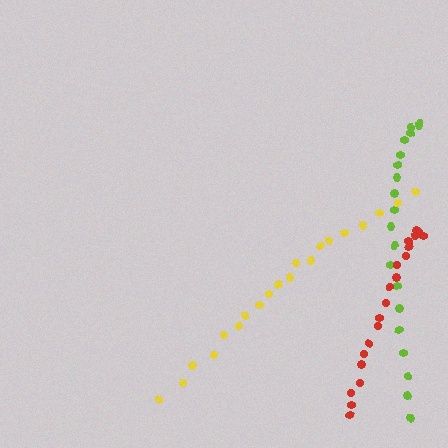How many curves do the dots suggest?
There are 3 distinct paths.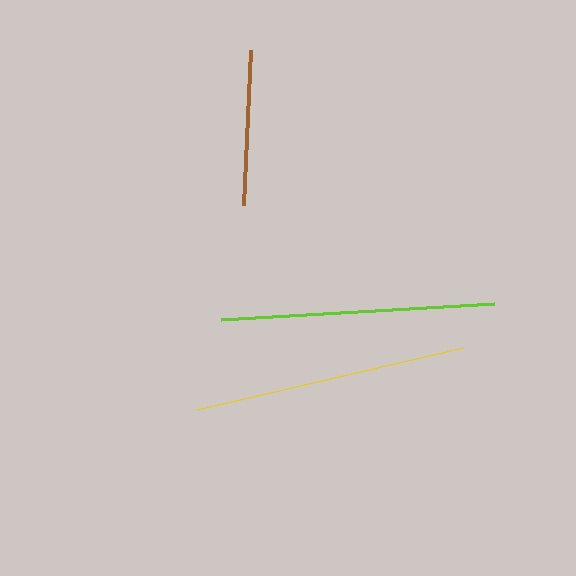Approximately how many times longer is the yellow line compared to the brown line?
The yellow line is approximately 1.8 times the length of the brown line.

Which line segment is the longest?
The lime line is the longest at approximately 274 pixels.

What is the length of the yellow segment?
The yellow segment is approximately 273 pixels long.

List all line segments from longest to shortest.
From longest to shortest: lime, yellow, brown.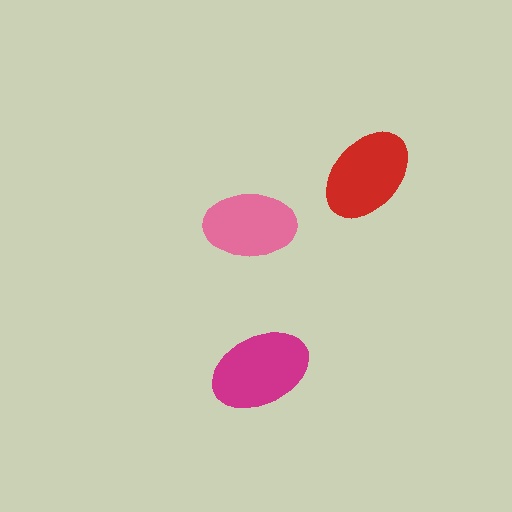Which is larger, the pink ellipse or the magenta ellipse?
The magenta one.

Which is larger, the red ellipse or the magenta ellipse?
The magenta one.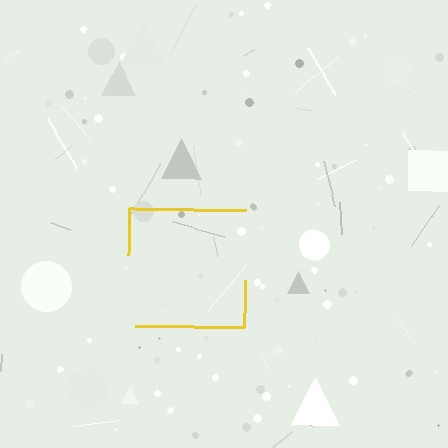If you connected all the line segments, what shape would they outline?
They would outline a square.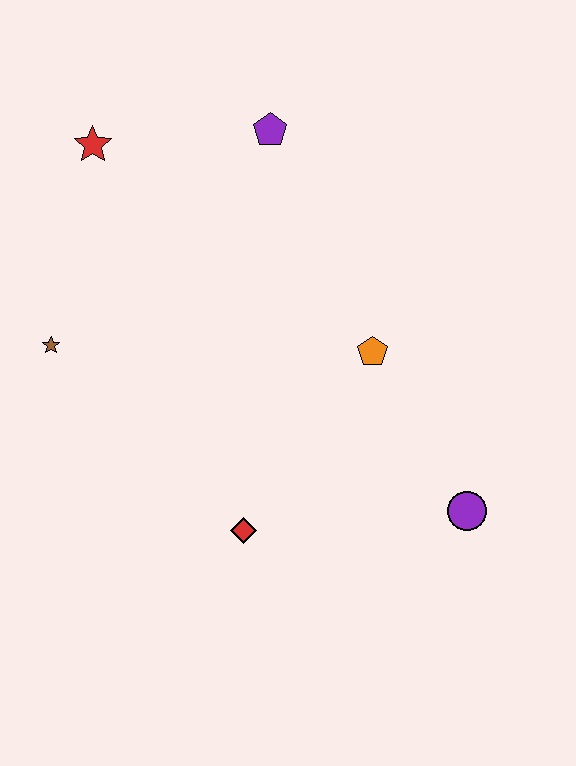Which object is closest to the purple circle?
The orange pentagon is closest to the purple circle.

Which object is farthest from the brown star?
The purple circle is farthest from the brown star.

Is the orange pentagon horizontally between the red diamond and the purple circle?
Yes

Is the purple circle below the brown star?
Yes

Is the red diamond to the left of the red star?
No